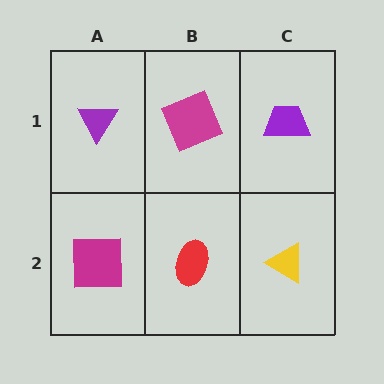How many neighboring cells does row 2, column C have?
2.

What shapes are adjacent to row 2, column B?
A magenta square (row 1, column B), a magenta square (row 2, column A), a yellow triangle (row 2, column C).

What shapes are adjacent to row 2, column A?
A purple triangle (row 1, column A), a red ellipse (row 2, column B).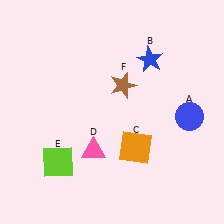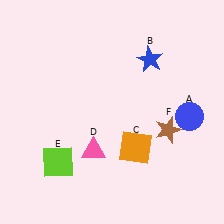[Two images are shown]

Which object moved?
The brown star (F) moved right.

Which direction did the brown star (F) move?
The brown star (F) moved right.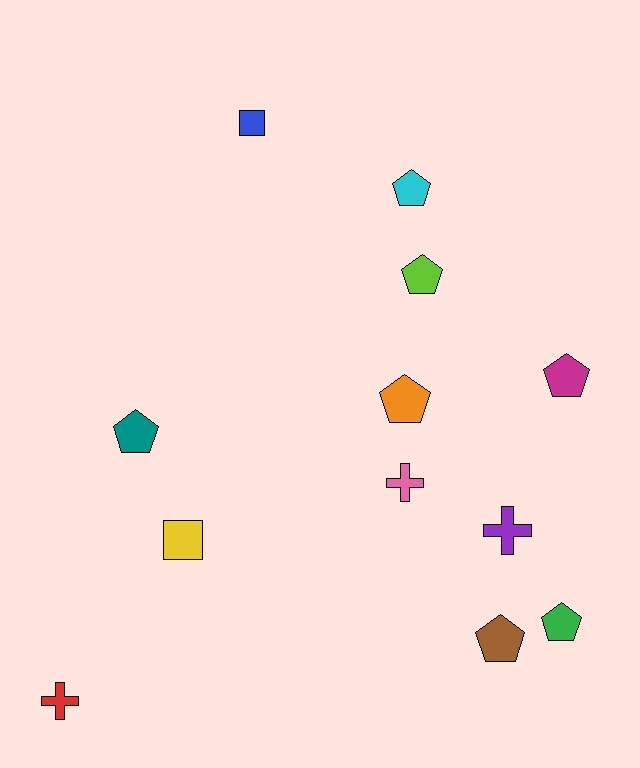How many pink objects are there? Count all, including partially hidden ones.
There is 1 pink object.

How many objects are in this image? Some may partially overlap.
There are 12 objects.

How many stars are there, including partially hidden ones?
There are no stars.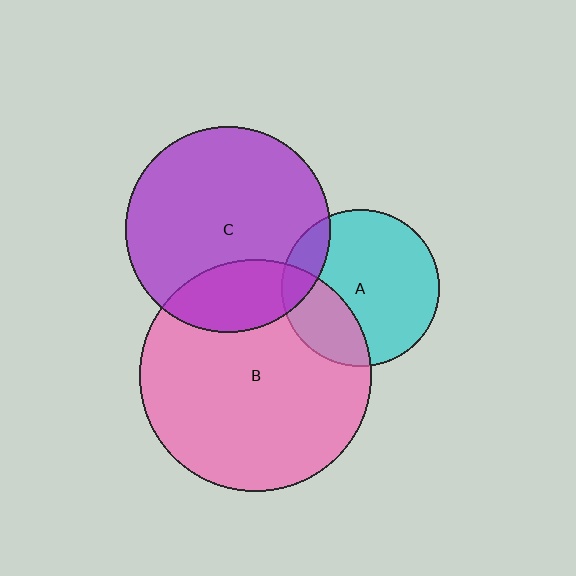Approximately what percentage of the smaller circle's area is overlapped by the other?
Approximately 25%.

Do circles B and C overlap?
Yes.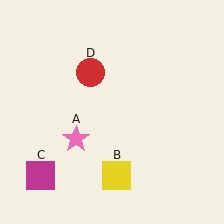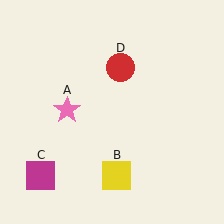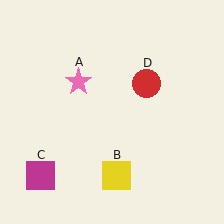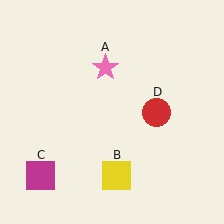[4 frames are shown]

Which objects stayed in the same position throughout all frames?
Yellow square (object B) and magenta square (object C) remained stationary.